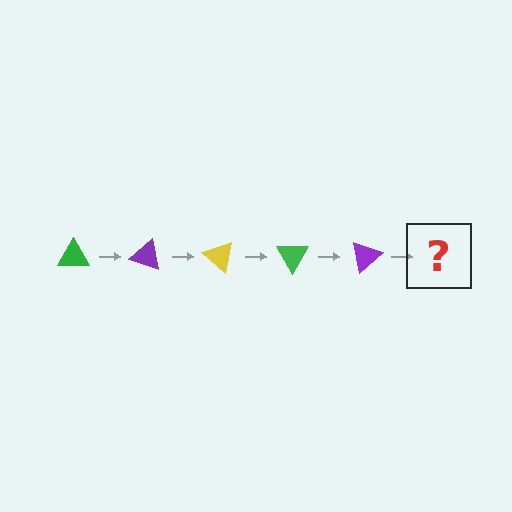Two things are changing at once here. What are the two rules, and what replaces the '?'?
The two rules are that it rotates 20 degrees each step and the color cycles through green, purple, and yellow. The '?' should be a yellow triangle, rotated 100 degrees from the start.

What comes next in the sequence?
The next element should be a yellow triangle, rotated 100 degrees from the start.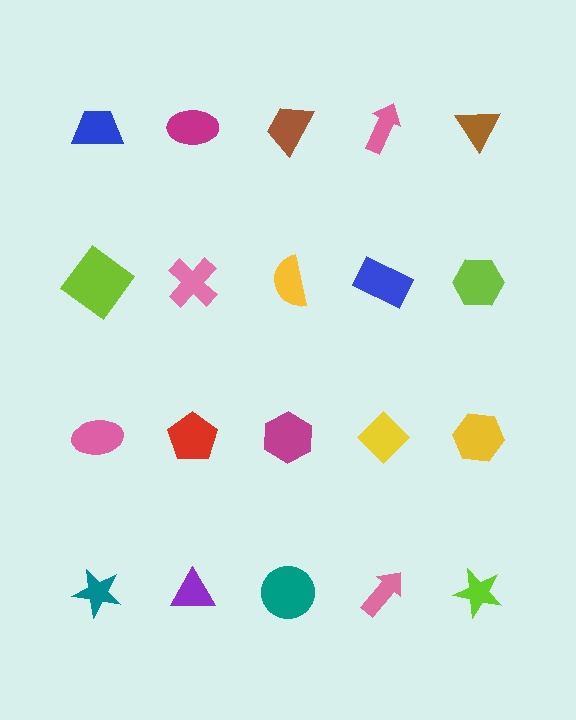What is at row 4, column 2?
A purple triangle.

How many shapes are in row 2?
5 shapes.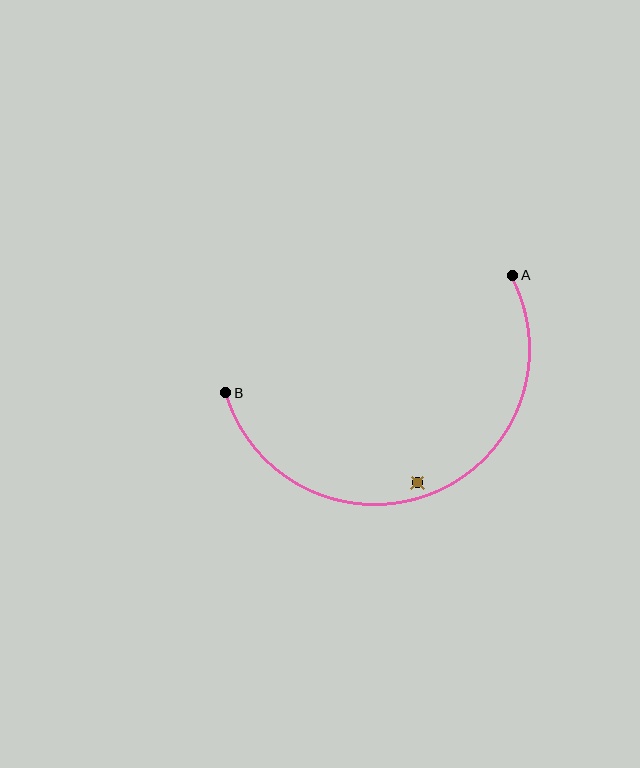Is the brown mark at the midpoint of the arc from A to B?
No — the brown mark does not lie on the arc at all. It sits slightly inside the curve.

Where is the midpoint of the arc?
The arc midpoint is the point on the curve farthest from the straight line joining A and B. It sits below that line.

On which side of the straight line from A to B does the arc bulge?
The arc bulges below the straight line connecting A and B.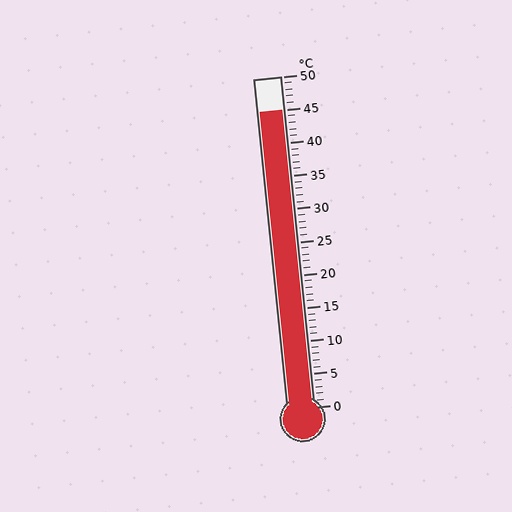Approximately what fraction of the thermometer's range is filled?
The thermometer is filled to approximately 90% of its range.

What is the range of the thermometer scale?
The thermometer scale ranges from 0°C to 50°C.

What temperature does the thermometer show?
The thermometer shows approximately 45°C.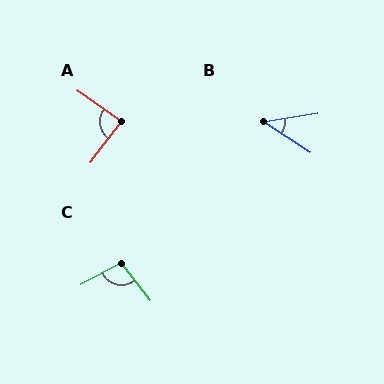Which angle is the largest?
C, at approximately 100 degrees.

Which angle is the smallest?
B, at approximately 42 degrees.